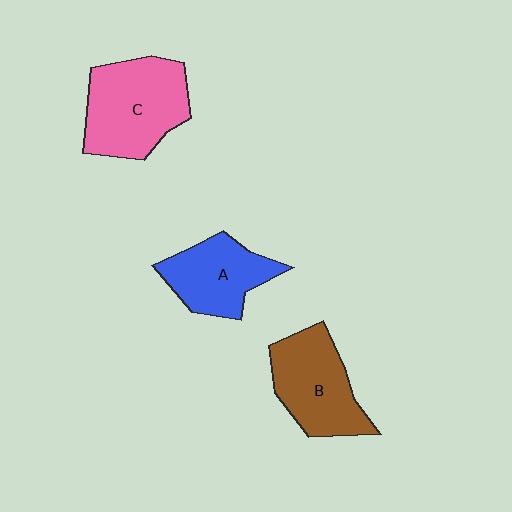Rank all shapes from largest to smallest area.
From largest to smallest: C (pink), B (brown), A (blue).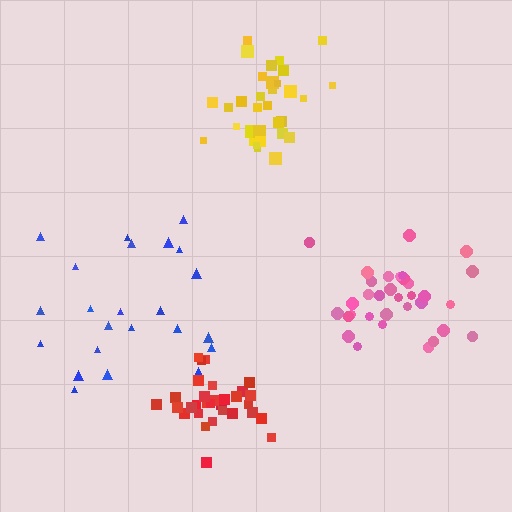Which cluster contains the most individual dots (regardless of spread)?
Pink (33).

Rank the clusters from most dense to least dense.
red, yellow, pink, blue.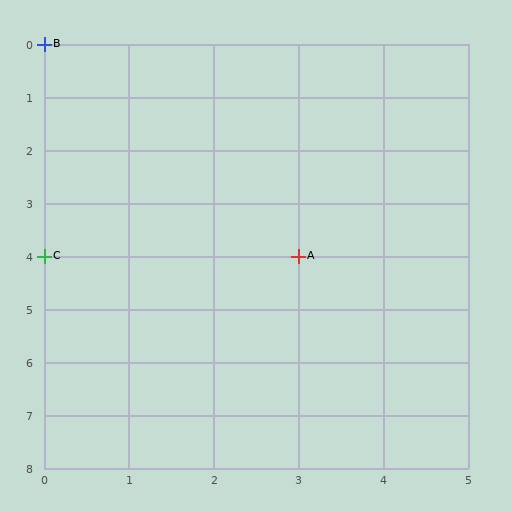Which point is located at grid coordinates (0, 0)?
Point B is at (0, 0).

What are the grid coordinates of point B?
Point B is at grid coordinates (0, 0).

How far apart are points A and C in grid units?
Points A and C are 3 columns apart.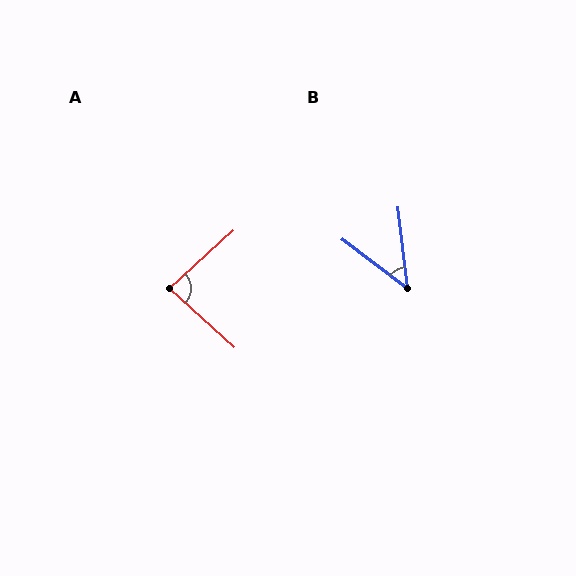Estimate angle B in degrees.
Approximately 46 degrees.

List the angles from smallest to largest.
B (46°), A (84°).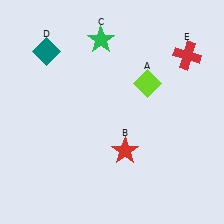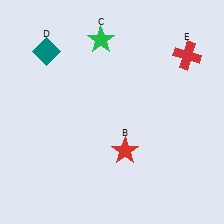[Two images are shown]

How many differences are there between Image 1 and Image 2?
There is 1 difference between the two images.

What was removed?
The lime diamond (A) was removed in Image 2.